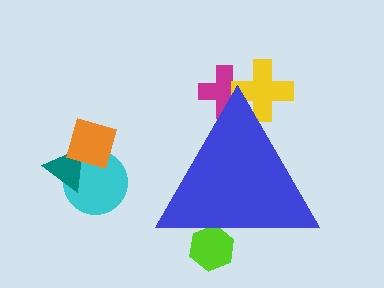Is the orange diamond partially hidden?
No, the orange diamond is fully visible.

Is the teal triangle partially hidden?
No, the teal triangle is fully visible.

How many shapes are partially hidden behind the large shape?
3 shapes are partially hidden.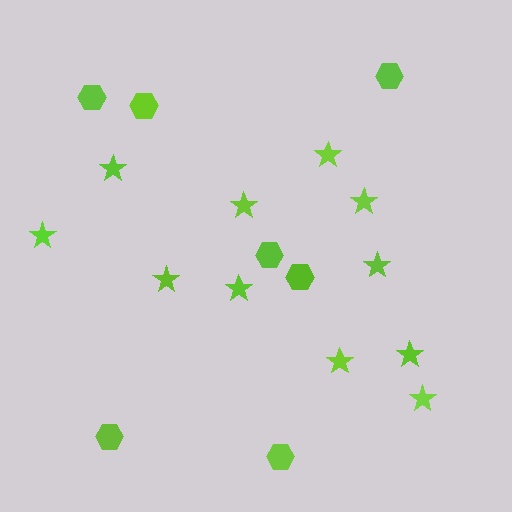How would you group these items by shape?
There are 2 groups: one group of stars (11) and one group of hexagons (7).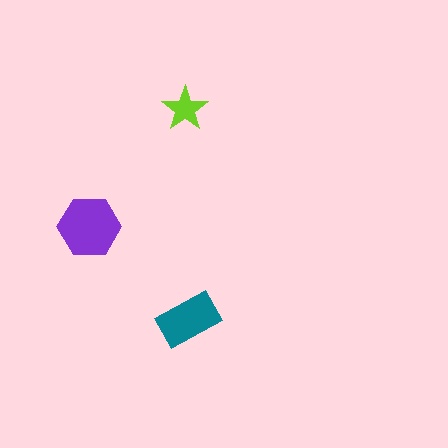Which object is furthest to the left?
The purple hexagon is leftmost.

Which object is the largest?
The purple hexagon.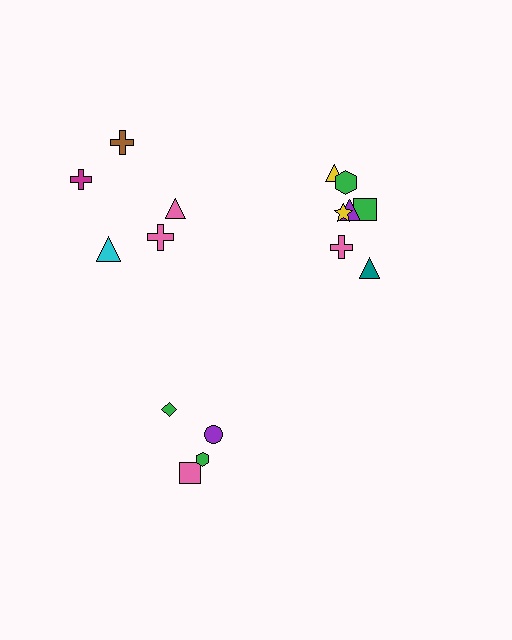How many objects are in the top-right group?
There are 7 objects.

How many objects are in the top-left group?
There are 5 objects.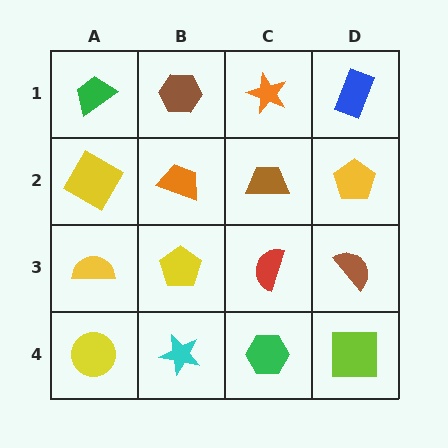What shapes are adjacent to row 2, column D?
A blue rectangle (row 1, column D), a brown semicircle (row 3, column D), a brown trapezoid (row 2, column C).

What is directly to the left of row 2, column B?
A yellow square.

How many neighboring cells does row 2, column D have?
3.